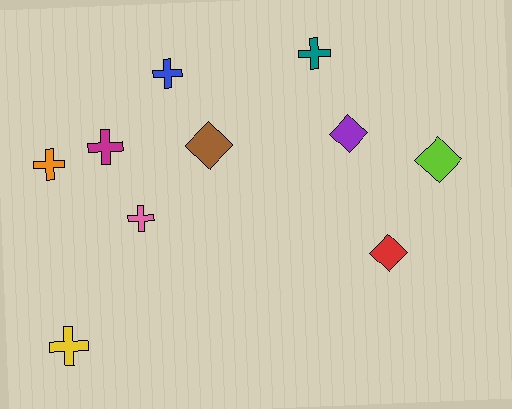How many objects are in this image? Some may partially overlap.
There are 10 objects.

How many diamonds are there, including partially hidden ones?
There are 4 diamonds.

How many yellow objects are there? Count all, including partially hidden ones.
There is 1 yellow object.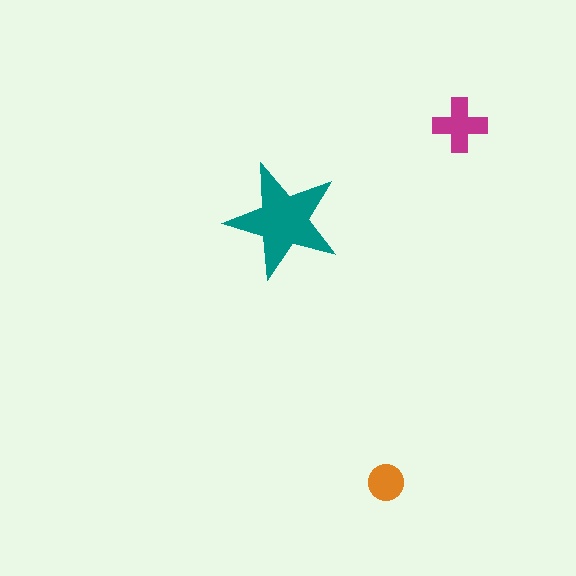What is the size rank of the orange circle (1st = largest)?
3rd.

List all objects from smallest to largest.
The orange circle, the magenta cross, the teal star.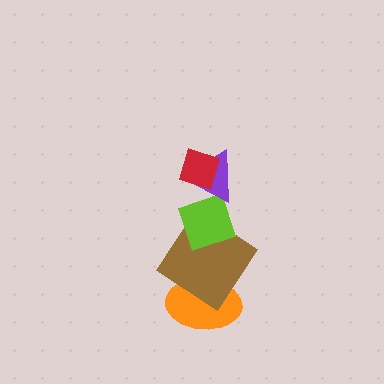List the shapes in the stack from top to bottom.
From top to bottom: the red diamond, the purple triangle, the lime diamond, the brown diamond, the orange ellipse.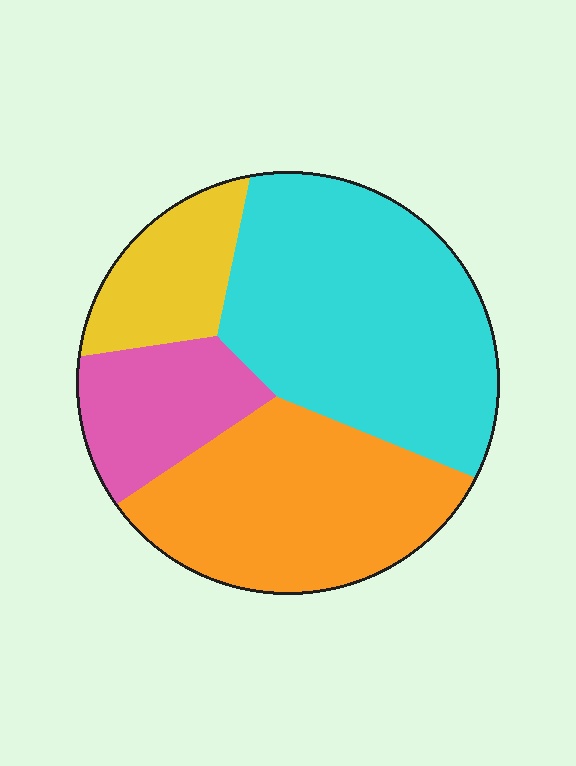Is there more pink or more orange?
Orange.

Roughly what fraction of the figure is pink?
Pink covers 14% of the figure.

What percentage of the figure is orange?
Orange takes up between a quarter and a half of the figure.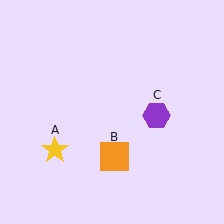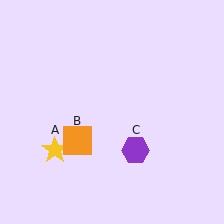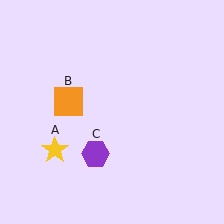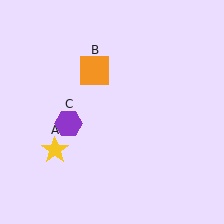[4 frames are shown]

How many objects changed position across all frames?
2 objects changed position: orange square (object B), purple hexagon (object C).